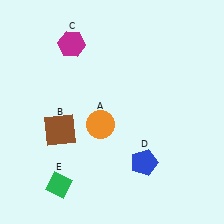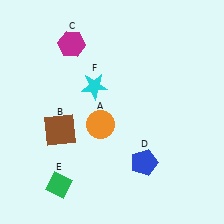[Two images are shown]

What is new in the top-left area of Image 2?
A cyan star (F) was added in the top-left area of Image 2.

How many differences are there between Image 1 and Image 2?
There is 1 difference between the two images.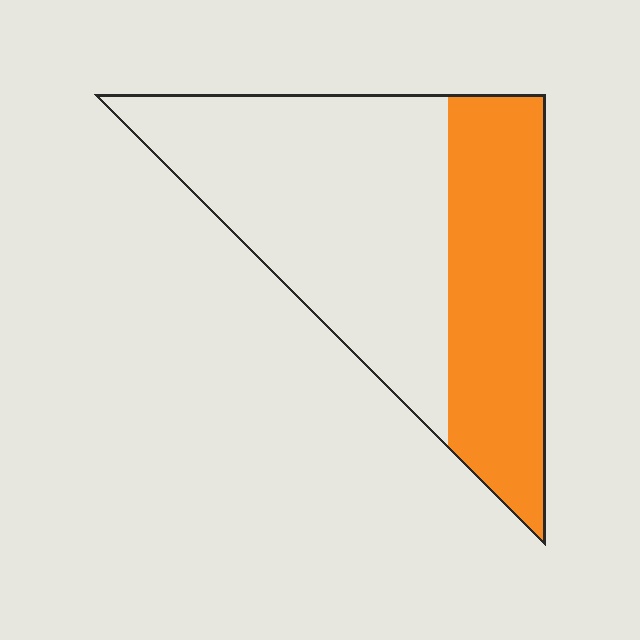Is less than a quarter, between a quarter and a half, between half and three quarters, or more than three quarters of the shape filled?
Between a quarter and a half.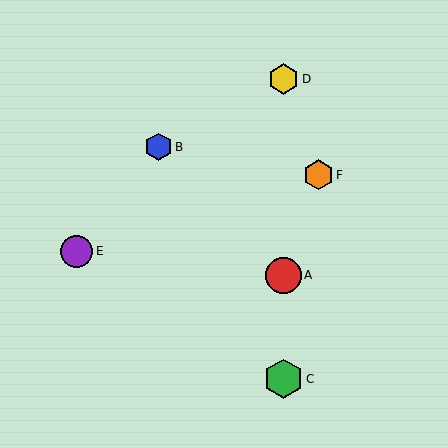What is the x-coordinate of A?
Object A is at x≈283.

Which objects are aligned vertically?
Objects A, C, D are aligned vertically.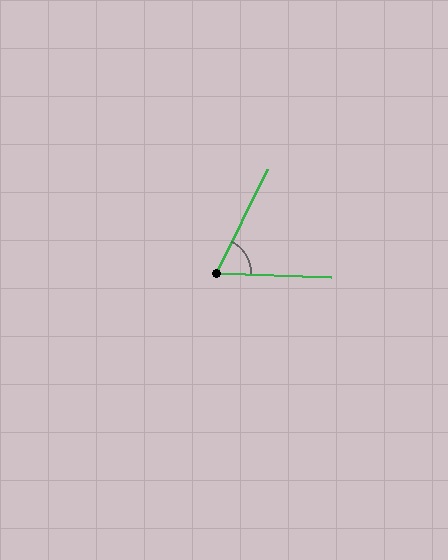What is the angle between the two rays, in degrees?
Approximately 66 degrees.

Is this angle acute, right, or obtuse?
It is acute.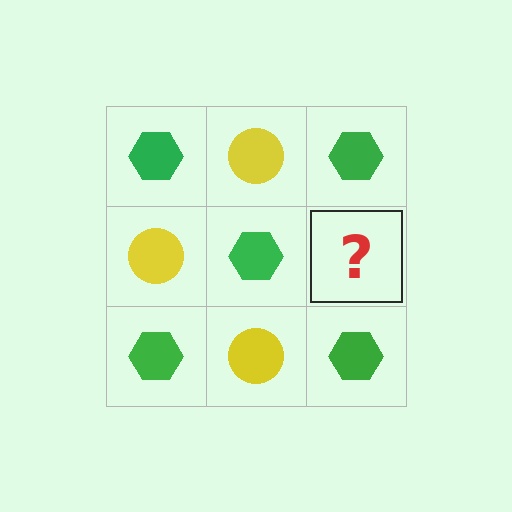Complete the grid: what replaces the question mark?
The question mark should be replaced with a yellow circle.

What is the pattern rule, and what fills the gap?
The rule is that it alternates green hexagon and yellow circle in a checkerboard pattern. The gap should be filled with a yellow circle.